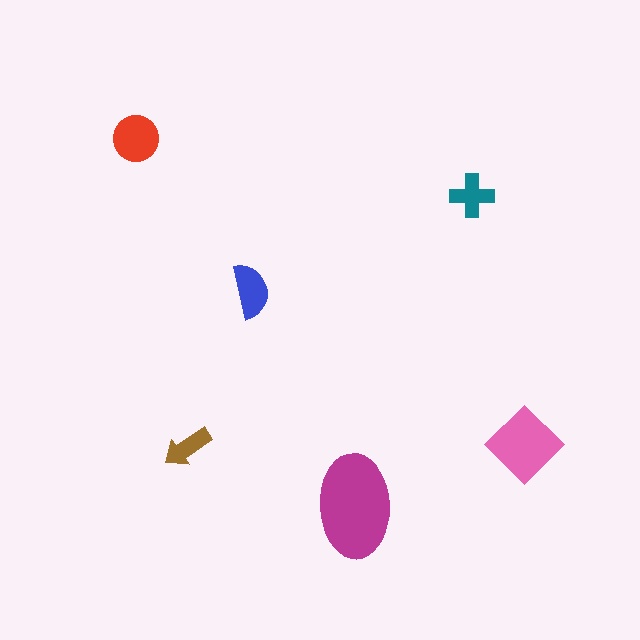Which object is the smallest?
The brown arrow.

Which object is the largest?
The magenta ellipse.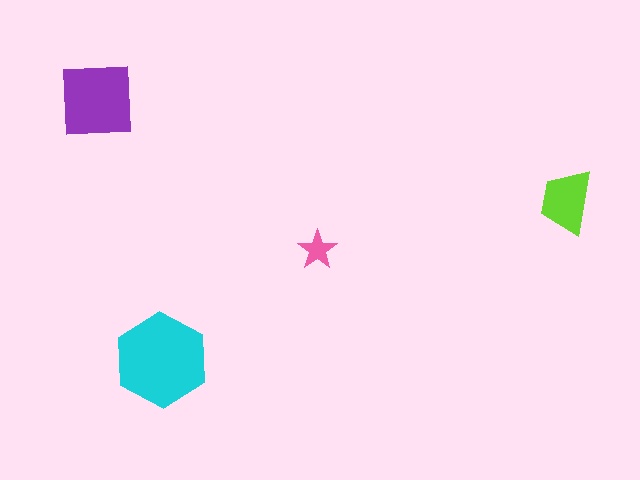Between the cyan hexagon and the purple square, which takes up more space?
The cyan hexagon.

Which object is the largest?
The cyan hexagon.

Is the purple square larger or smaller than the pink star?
Larger.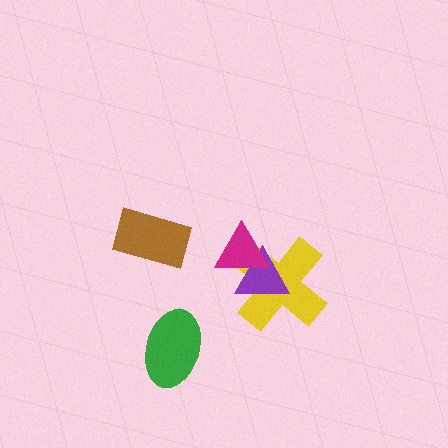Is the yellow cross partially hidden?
Yes, it is partially covered by another shape.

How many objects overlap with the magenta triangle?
2 objects overlap with the magenta triangle.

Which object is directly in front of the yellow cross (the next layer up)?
The purple triangle is directly in front of the yellow cross.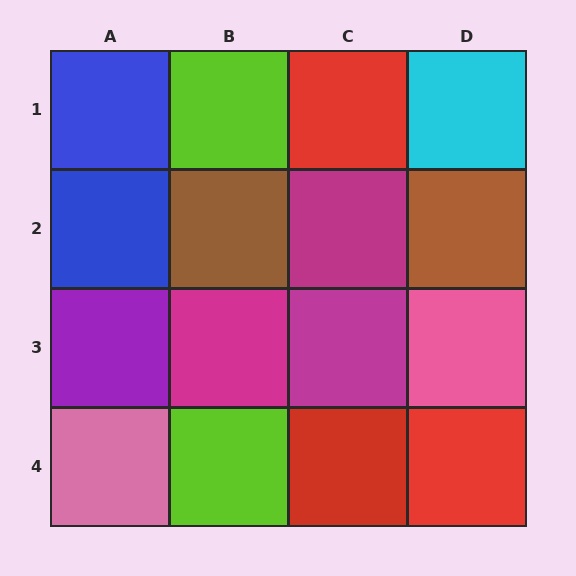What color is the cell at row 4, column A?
Pink.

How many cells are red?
3 cells are red.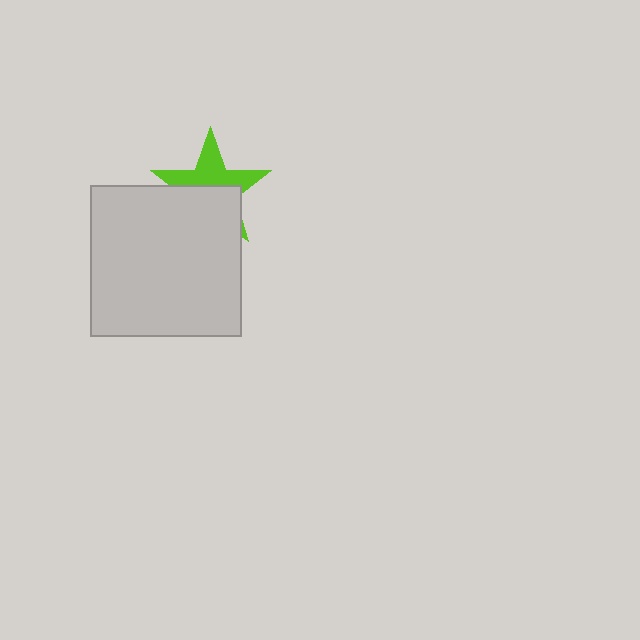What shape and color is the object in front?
The object in front is a light gray square.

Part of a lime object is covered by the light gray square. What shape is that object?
It is a star.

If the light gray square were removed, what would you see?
You would see the complete lime star.